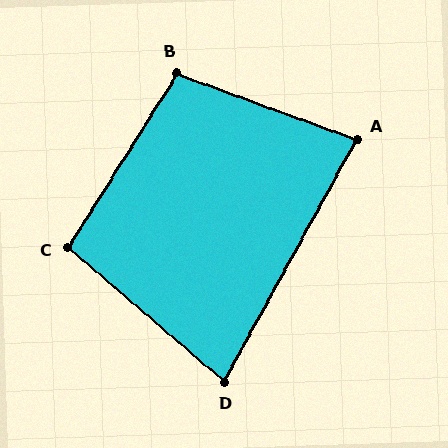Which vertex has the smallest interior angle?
D, at approximately 78 degrees.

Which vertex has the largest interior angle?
B, at approximately 102 degrees.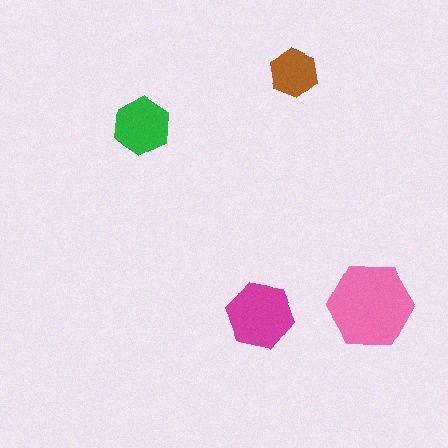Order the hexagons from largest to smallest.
the pink one, the magenta one, the green one, the brown one.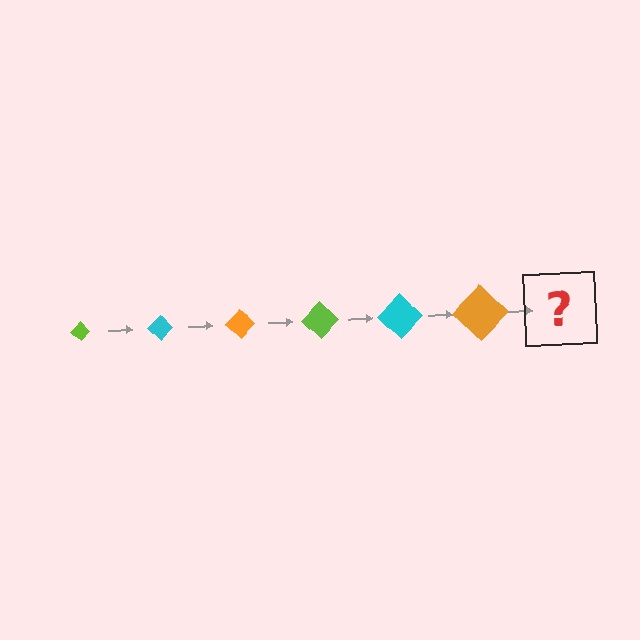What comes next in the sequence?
The next element should be a lime diamond, larger than the previous one.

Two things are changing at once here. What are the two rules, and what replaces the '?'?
The two rules are that the diamond grows larger each step and the color cycles through lime, cyan, and orange. The '?' should be a lime diamond, larger than the previous one.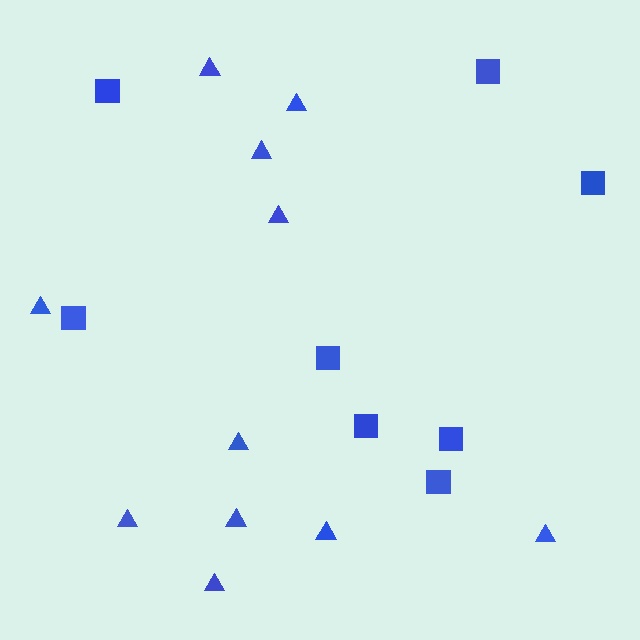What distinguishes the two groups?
There are 2 groups: one group of triangles (11) and one group of squares (8).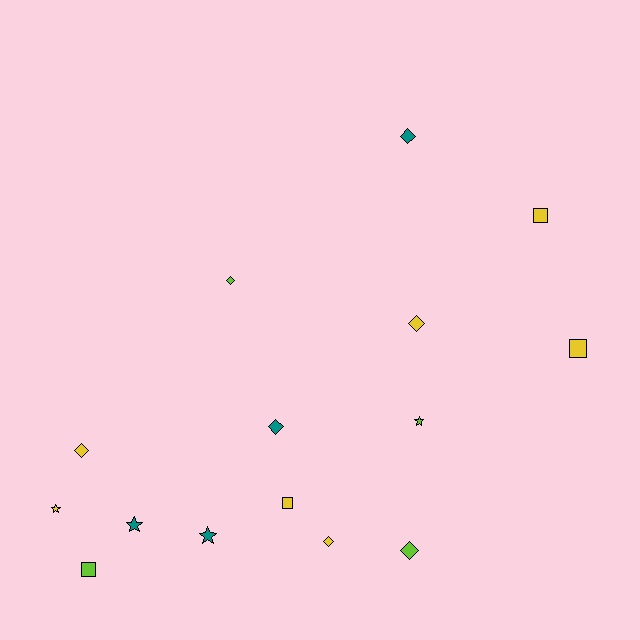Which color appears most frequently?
Yellow, with 7 objects.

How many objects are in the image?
There are 15 objects.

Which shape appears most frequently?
Diamond, with 7 objects.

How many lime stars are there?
There is 1 lime star.